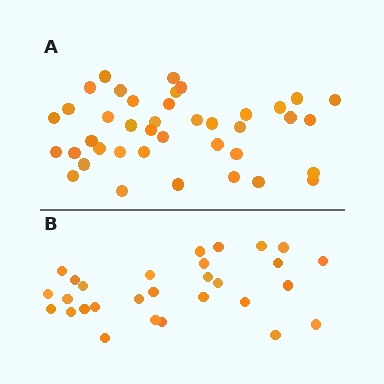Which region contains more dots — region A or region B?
Region A (the top region) has more dots.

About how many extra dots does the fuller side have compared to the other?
Region A has roughly 12 or so more dots than region B.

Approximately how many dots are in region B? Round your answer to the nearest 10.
About 30 dots. (The exact count is 29, which rounds to 30.)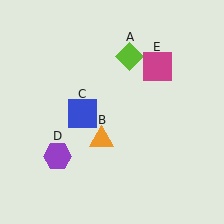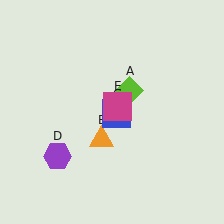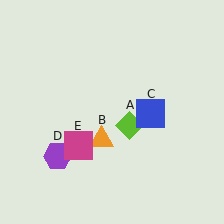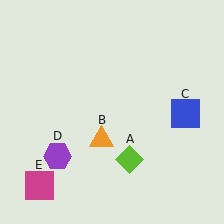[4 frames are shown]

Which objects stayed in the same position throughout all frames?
Orange triangle (object B) and purple hexagon (object D) remained stationary.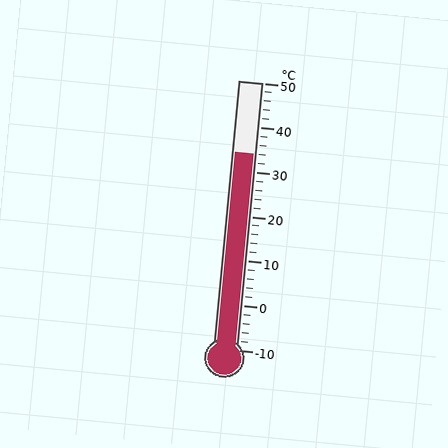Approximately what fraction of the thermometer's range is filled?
The thermometer is filled to approximately 75% of its range.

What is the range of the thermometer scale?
The thermometer scale ranges from -10°C to 50°C.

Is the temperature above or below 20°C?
The temperature is above 20°C.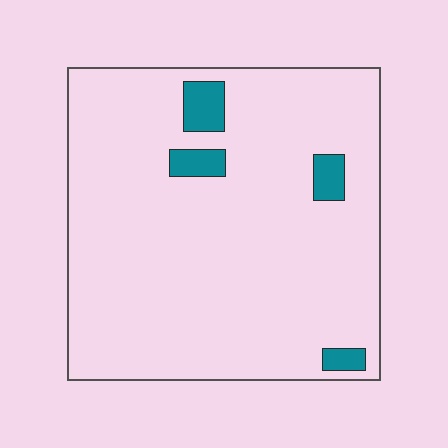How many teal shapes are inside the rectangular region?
4.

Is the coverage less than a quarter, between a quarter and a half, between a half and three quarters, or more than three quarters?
Less than a quarter.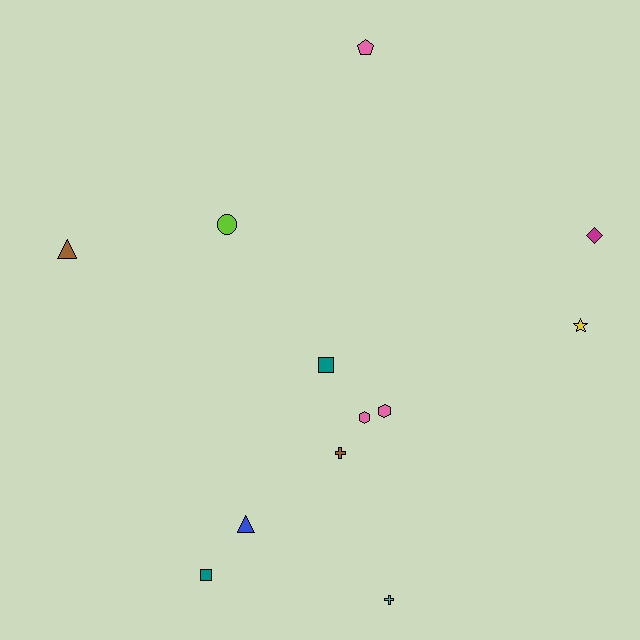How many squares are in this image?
There are 2 squares.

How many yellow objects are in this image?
There is 1 yellow object.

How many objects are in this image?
There are 12 objects.